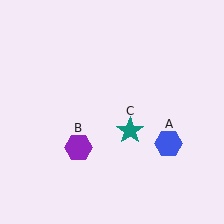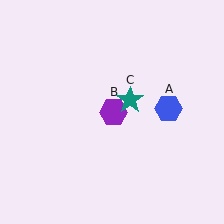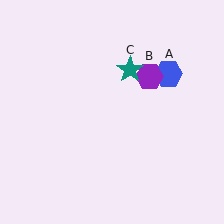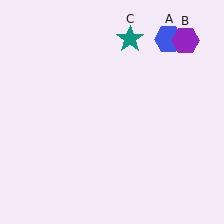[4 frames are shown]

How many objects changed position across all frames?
3 objects changed position: blue hexagon (object A), purple hexagon (object B), teal star (object C).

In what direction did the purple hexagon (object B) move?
The purple hexagon (object B) moved up and to the right.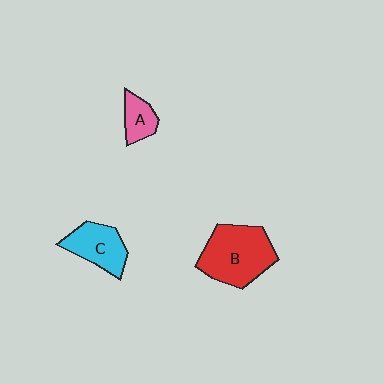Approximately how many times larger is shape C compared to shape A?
Approximately 1.7 times.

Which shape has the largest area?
Shape B (red).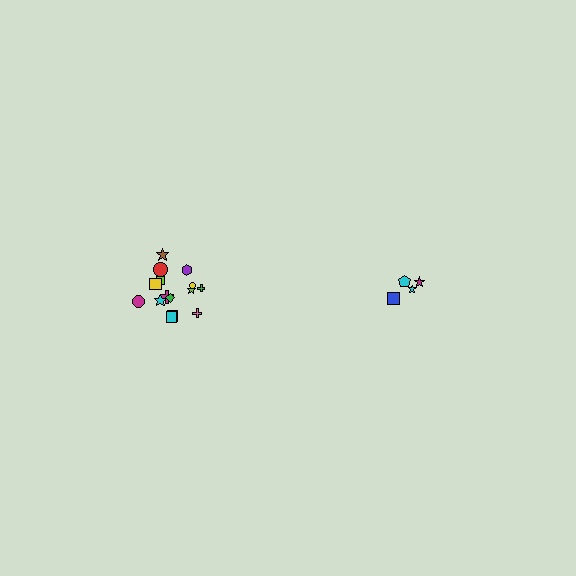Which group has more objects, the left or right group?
The left group.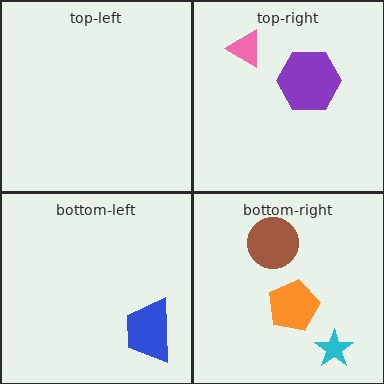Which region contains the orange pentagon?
The bottom-right region.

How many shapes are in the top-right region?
2.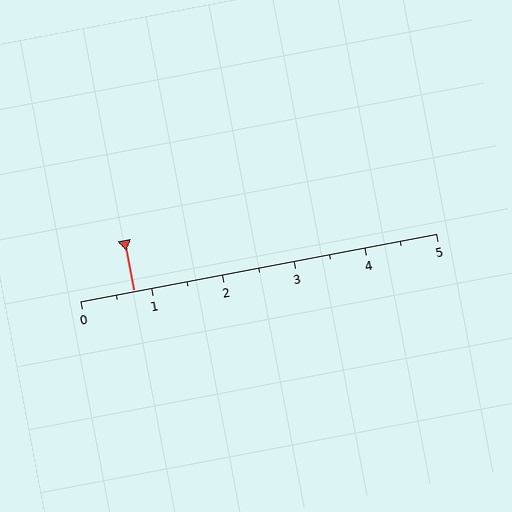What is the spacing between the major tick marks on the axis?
The major ticks are spaced 1 apart.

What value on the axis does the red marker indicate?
The marker indicates approximately 0.8.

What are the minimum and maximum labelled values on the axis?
The axis runs from 0 to 5.